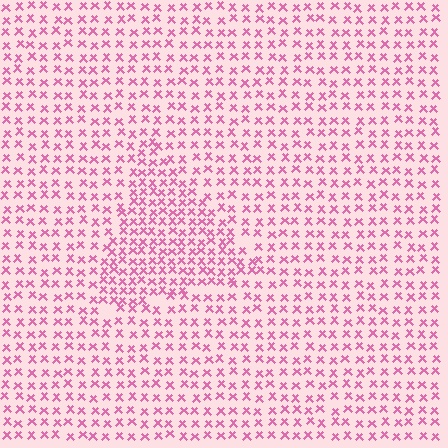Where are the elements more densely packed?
The elements are more densely packed inside the triangle boundary.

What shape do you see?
I see a triangle.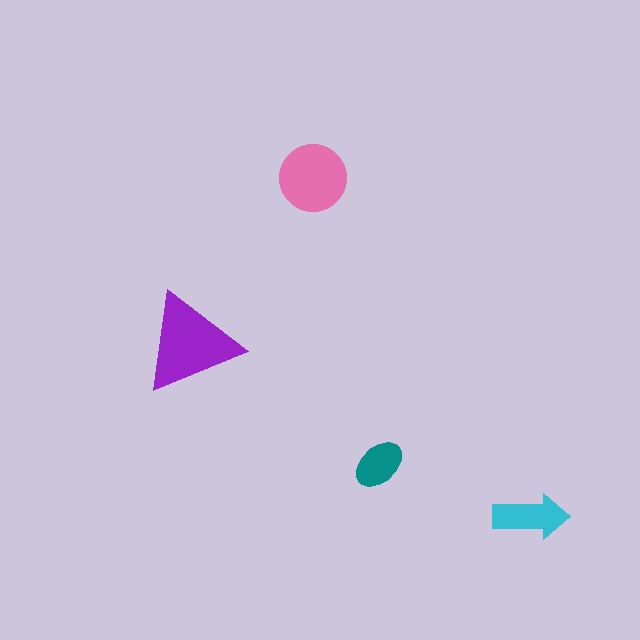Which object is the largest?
The purple triangle.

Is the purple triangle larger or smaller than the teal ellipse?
Larger.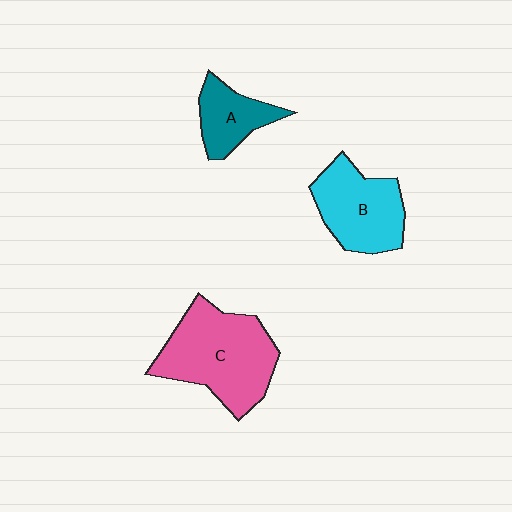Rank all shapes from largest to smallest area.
From largest to smallest: C (pink), B (cyan), A (teal).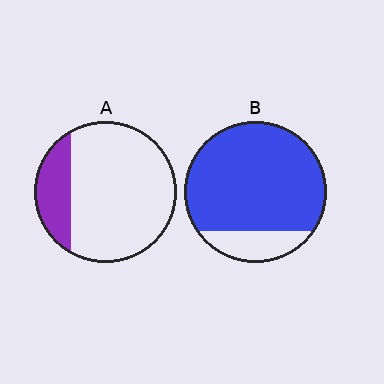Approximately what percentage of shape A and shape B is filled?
A is approximately 20% and B is approximately 85%.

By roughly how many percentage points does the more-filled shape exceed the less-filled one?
By roughly 65 percentage points (B over A).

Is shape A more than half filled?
No.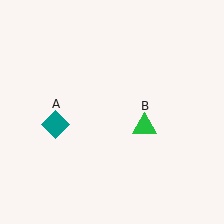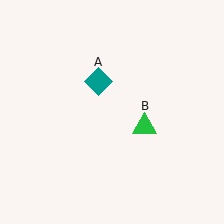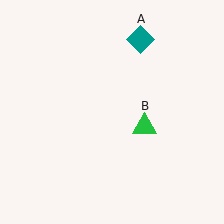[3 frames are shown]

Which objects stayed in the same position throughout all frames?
Green triangle (object B) remained stationary.